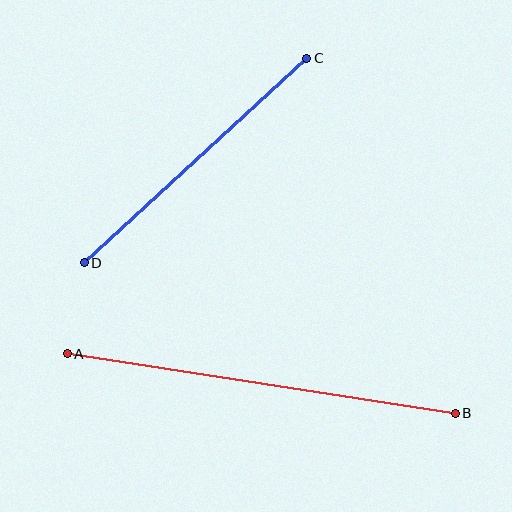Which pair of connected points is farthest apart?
Points A and B are farthest apart.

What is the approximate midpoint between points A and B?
The midpoint is at approximately (261, 383) pixels.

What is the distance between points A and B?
The distance is approximately 393 pixels.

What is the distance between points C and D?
The distance is approximately 302 pixels.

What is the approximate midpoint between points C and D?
The midpoint is at approximately (196, 161) pixels.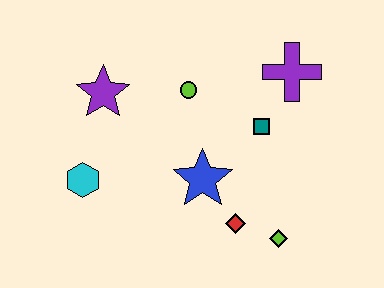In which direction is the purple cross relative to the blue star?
The purple cross is above the blue star.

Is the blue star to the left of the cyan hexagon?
No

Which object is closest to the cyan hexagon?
The purple star is closest to the cyan hexagon.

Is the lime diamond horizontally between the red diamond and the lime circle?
No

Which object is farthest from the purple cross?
The cyan hexagon is farthest from the purple cross.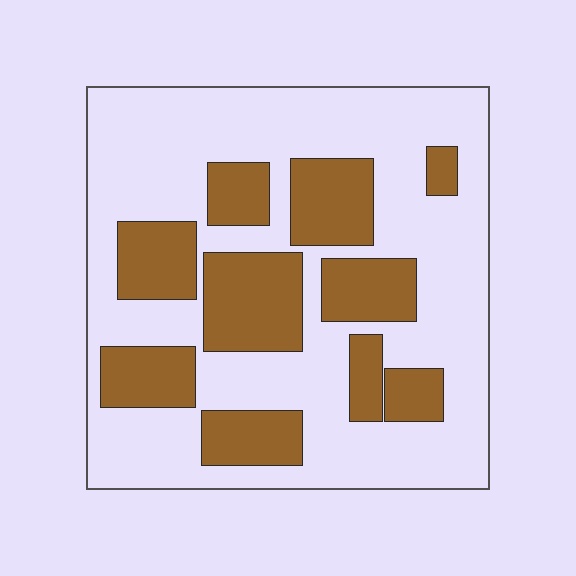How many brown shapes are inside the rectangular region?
10.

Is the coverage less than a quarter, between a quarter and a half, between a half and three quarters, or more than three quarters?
Between a quarter and a half.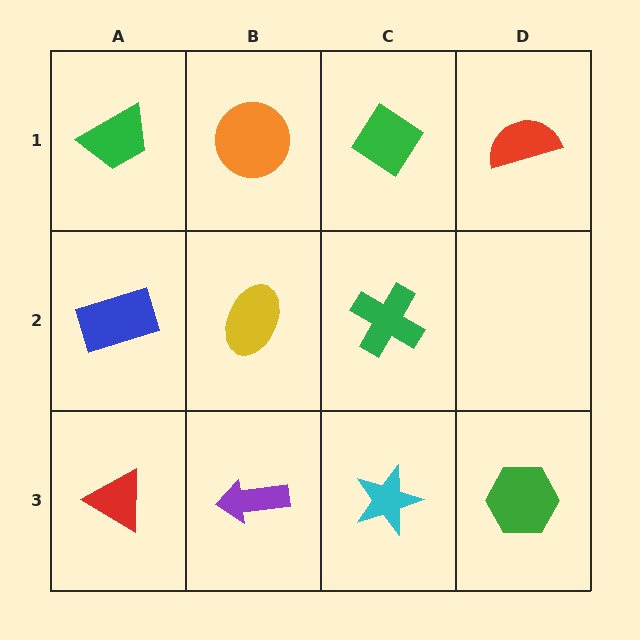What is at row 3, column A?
A red triangle.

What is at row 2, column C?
A green cross.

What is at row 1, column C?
A green diamond.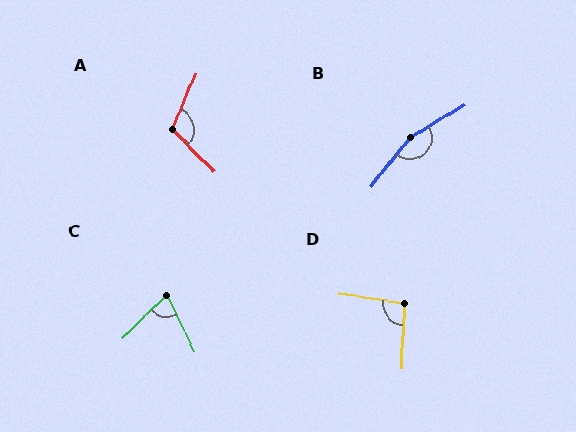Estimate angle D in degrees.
Approximately 96 degrees.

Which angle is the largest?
B, at approximately 160 degrees.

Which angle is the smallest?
C, at approximately 71 degrees.